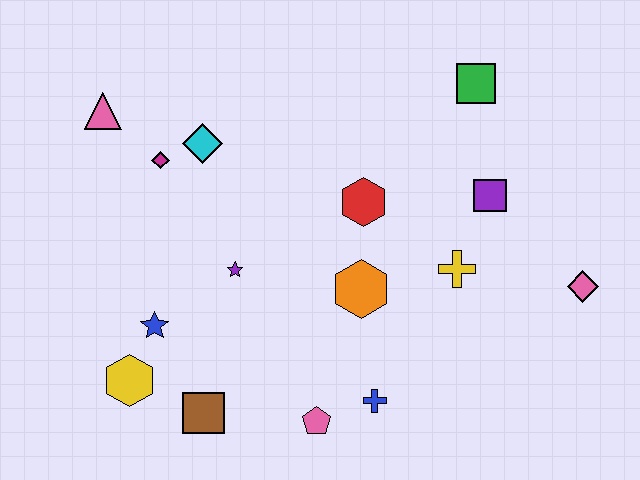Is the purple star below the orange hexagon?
No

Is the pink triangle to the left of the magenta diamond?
Yes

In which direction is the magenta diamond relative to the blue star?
The magenta diamond is above the blue star.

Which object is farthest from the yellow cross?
The pink triangle is farthest from the yellow cross.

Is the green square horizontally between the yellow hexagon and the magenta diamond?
No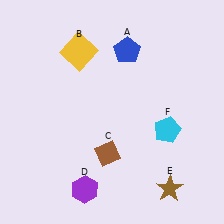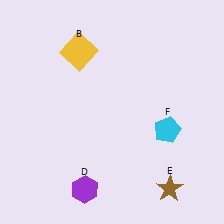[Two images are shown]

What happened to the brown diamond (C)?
The brown diamond (C) was removed in Image 2. It was in the bottom-left area of Image 1.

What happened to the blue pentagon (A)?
The blue pentagon (A) was removed in Image 2. It was in the top-right area of Image 1.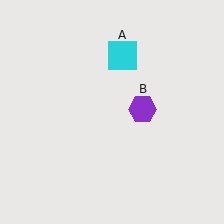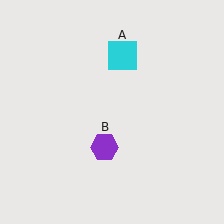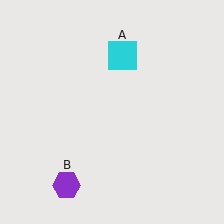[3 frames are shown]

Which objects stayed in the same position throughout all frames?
Cyan square (object A) remained stationary.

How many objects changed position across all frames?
1 object changed position: purple hexagon (object B).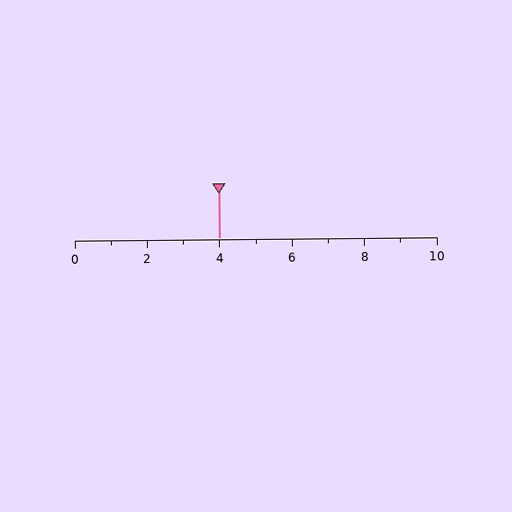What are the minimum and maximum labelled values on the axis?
The axis runs from 0 to 10.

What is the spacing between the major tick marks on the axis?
The major ticks are spaced 2 apart.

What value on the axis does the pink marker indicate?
The marker indicates approximately 4.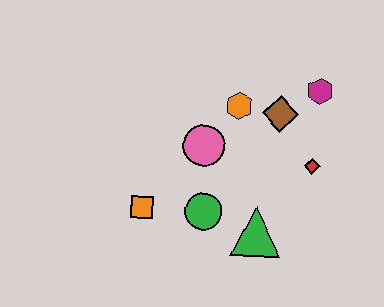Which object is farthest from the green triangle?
The magenta hexagon is farthest from the green triangle.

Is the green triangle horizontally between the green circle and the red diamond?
Yes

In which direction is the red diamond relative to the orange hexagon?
The red diamond is to the right of the orange hexagon.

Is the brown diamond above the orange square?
Yes